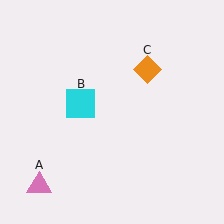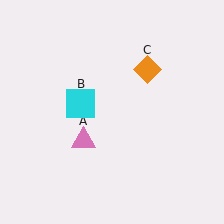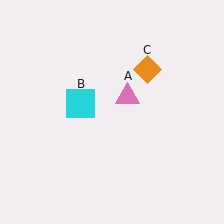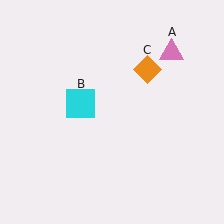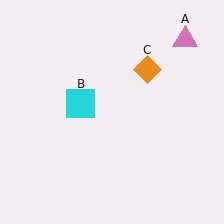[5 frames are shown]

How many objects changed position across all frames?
1 object changed position: pink triangle (object A).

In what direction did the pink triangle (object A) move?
The pink triangle (object A) moved up and to the right.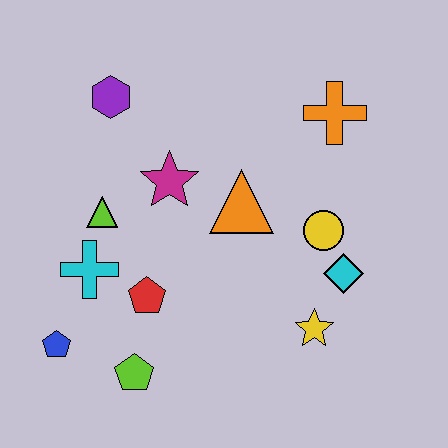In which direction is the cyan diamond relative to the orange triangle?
The cyan diamond is to the right of the orange triangle.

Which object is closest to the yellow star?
The cyan diamond is closest to the yellow star.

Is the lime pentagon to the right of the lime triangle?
Yes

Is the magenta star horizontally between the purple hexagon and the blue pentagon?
No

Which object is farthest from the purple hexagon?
The yellow star is farthest from the purple hexagon.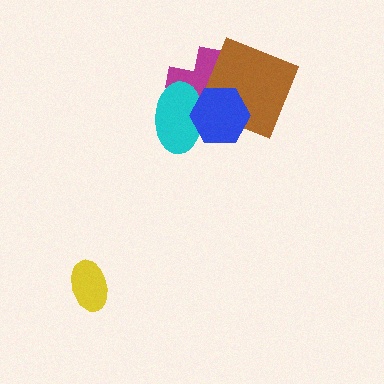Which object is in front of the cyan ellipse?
The blue hexagon is in front of the cyan ellipse.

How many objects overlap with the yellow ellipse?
0 objects overlap with the yellow ellipse.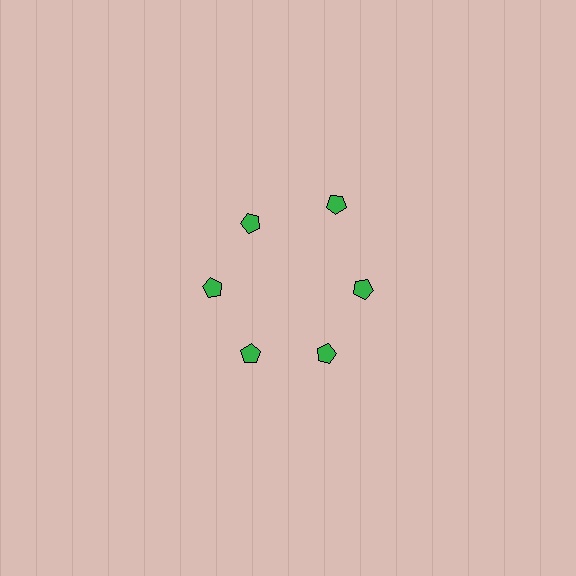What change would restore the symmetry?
The symmetry would be restored by moving it inward, back onto the ring so that all 6 pentagons sit at equal angles and equal distance from the center.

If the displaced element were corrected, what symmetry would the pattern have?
It would have 6-fold rotational symmetry — the pattern would map onto itself every 60 degrees.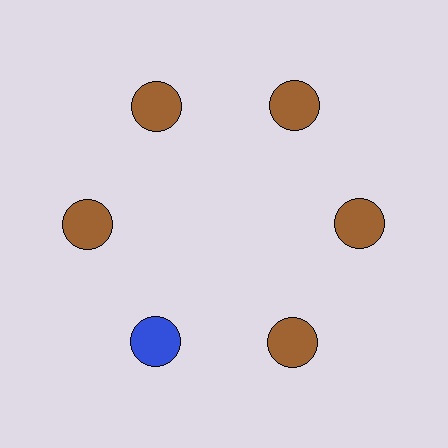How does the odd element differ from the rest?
It has a different color: blue instead of brown.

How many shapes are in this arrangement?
There are 6 shapes arranged in a ring pattern.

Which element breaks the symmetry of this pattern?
The blue circle at roughly the 7 o'clock position breaks the symmetry. All other shapes are brown circles.